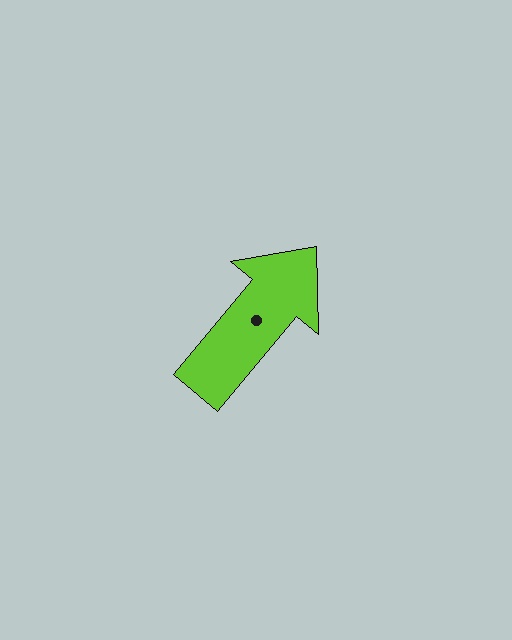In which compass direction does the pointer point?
Northeast.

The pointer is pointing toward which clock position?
Roughly 1 o'clock.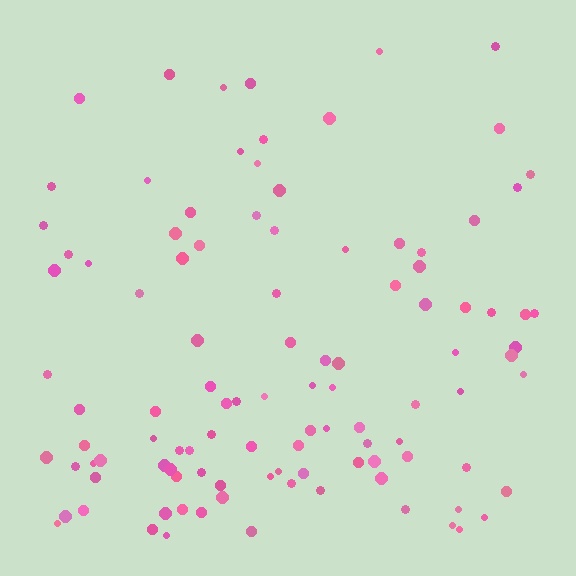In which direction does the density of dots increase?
From top to bottom, with the bottom side densest.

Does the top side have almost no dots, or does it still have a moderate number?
Still a moderate number, just noticeably fewer than the bottom.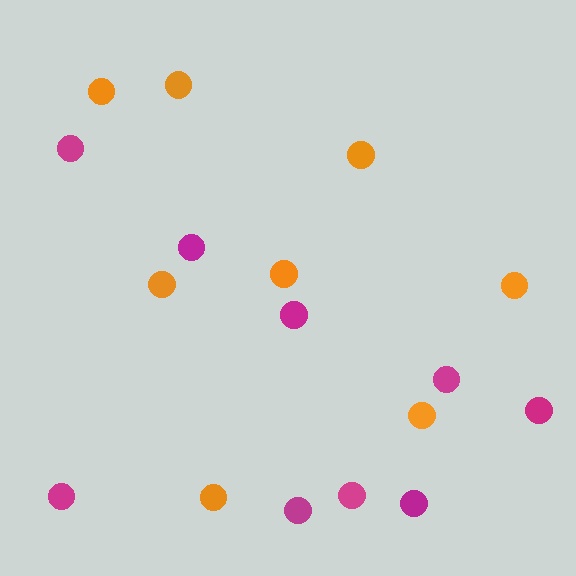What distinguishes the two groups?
There are 2 groups: one group of magenta circles (9) and one group of orange circles (8).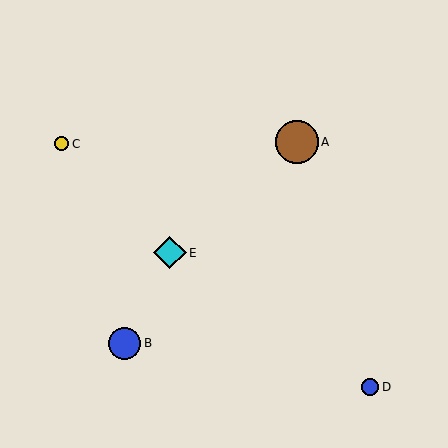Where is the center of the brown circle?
The center of the brown circle is at (297, 142).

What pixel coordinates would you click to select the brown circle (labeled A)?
Click at (297, 142) to select the brown circle A.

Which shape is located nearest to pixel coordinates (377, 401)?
The blue circle (labeled D) at (370, 387) is nearest to that location.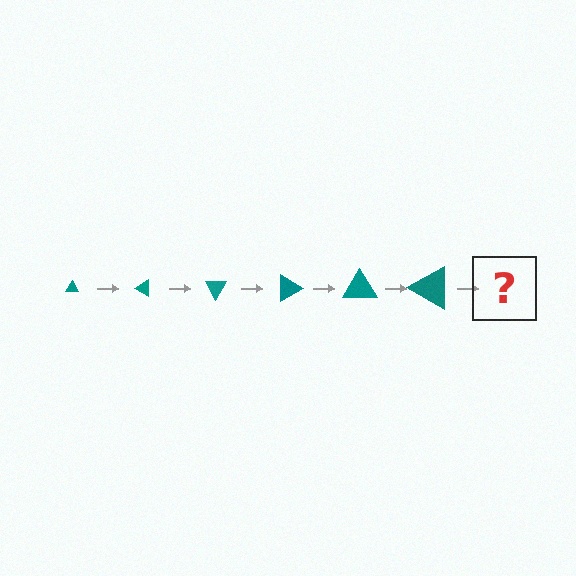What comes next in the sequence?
The next element should be a triangle, larger than the previous one and rotated 180 degrees from the start.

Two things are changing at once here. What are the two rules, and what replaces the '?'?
The two rules are that the triangle grows larger each step and it rotates 30 degrees each step. The '?' should be a triangle, larger than the previous one and rotated 180 degrees from the start.